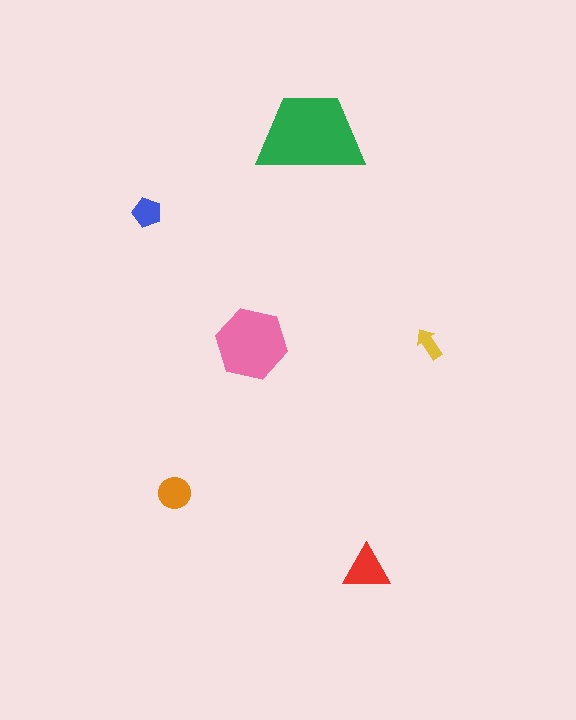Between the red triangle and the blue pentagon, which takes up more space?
The red triangle.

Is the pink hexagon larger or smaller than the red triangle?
Larger.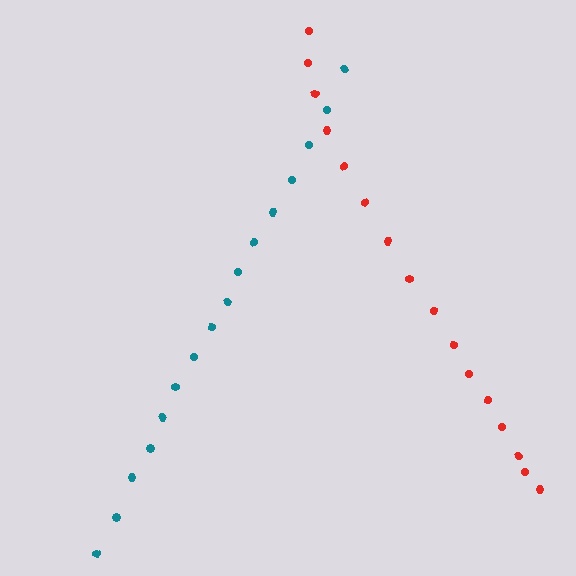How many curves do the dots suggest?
There are 2 distinct paths.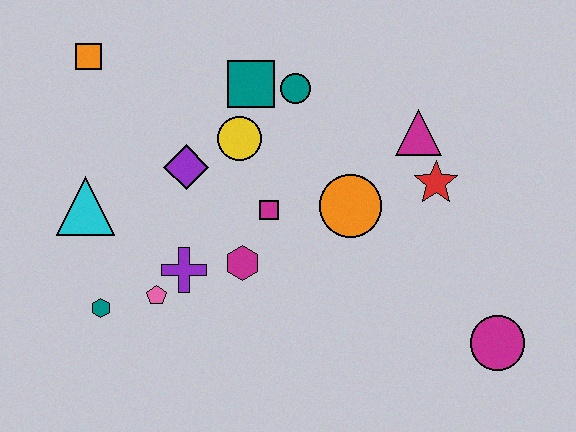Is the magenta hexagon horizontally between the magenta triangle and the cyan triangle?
Yes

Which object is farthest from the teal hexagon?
The magenta circle is farthest from the teal hexagon.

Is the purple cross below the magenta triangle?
Yes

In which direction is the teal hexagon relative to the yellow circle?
The teal hexagon is below the yellow circle.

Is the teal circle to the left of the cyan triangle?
No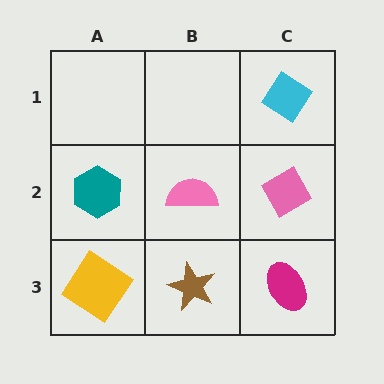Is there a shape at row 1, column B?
No, that cell is empty.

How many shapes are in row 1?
1 shape.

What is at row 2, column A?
A teal hexagon.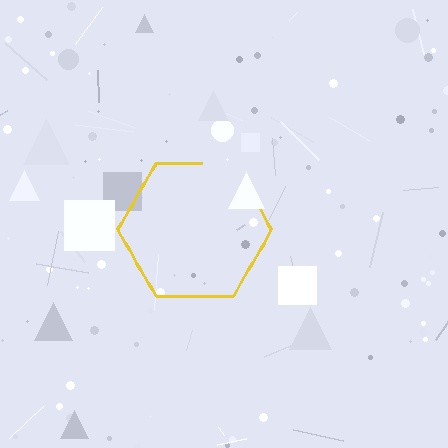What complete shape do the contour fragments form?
The contour fragments form a hexagon.